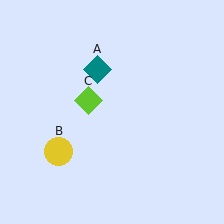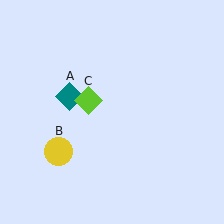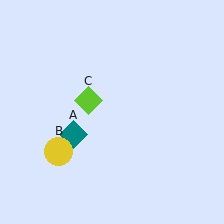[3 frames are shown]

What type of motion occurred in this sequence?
The teal diamond (object A) rotated counterclockwise around the center of the scene.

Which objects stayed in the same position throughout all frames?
Yellow circle (object B) and lime diamond (object C) remained stationary.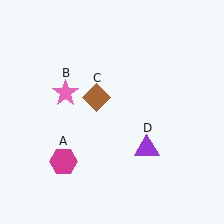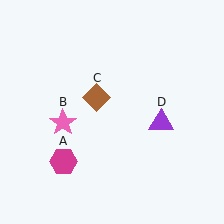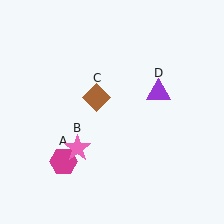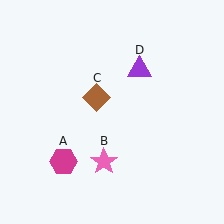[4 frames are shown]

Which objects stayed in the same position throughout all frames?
Magenta hexagon (object A) and brown diamond (object C) remained stationary.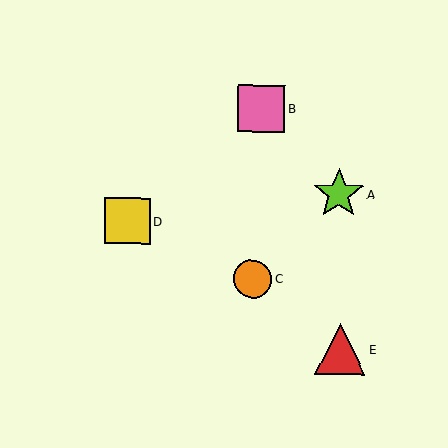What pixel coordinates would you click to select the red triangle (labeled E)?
Click at (340, 349) to select the red triangle E.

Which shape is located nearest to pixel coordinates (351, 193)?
The lime star (labeled A) at (339, 194) is nearest to that location.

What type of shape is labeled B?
Shape B is a pink square.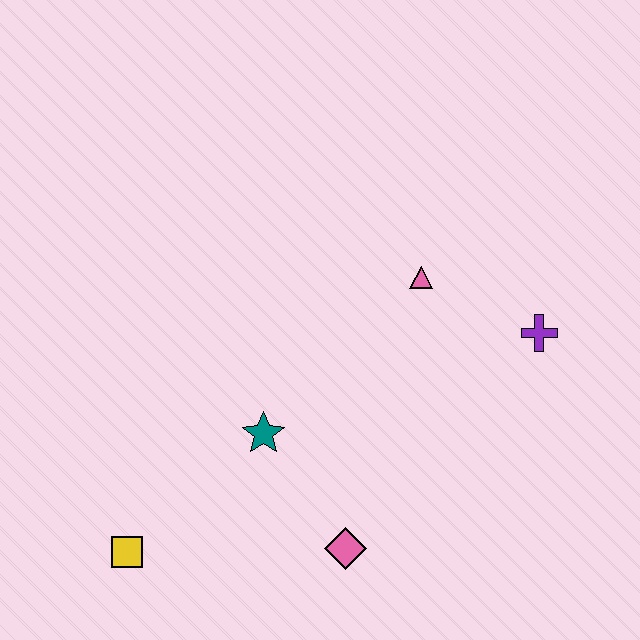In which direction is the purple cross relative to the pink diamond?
The purple cross is above the pink diamond.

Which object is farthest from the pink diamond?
The purple cross is farthest from the pink diamond.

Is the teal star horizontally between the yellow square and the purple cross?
Yes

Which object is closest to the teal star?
The pink diamond is closest to the teal star.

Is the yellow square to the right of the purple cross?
No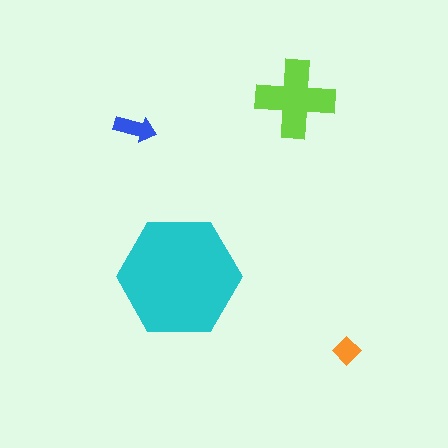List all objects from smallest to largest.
The orange diamond, the blue arrow, the lime cross, the cyan hexagon.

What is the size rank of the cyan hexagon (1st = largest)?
1st.